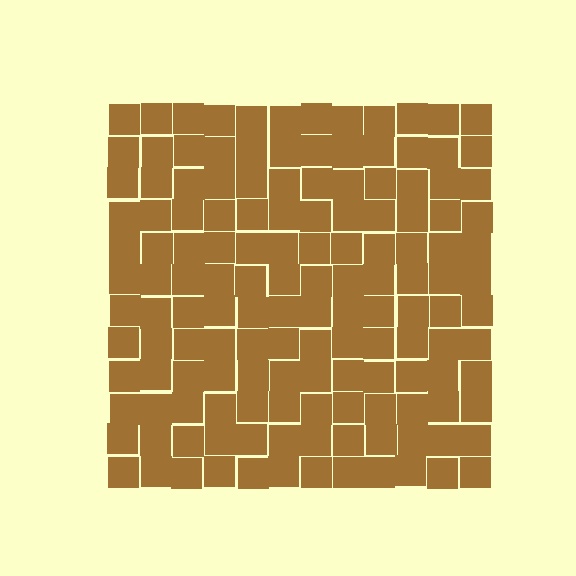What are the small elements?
The small elements are squares.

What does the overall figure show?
The overall figure shows a square.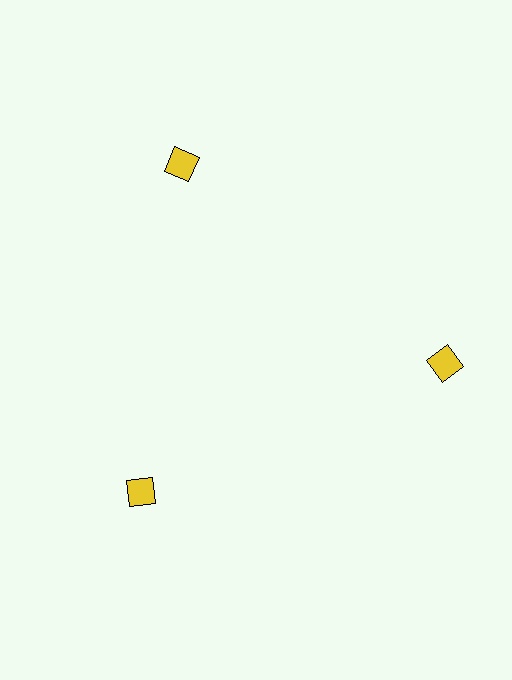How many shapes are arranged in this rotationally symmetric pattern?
There are 3 shapes, arranged in 3 groups of 1.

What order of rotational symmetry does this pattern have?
This pattern has 3-fold rotational symmetry.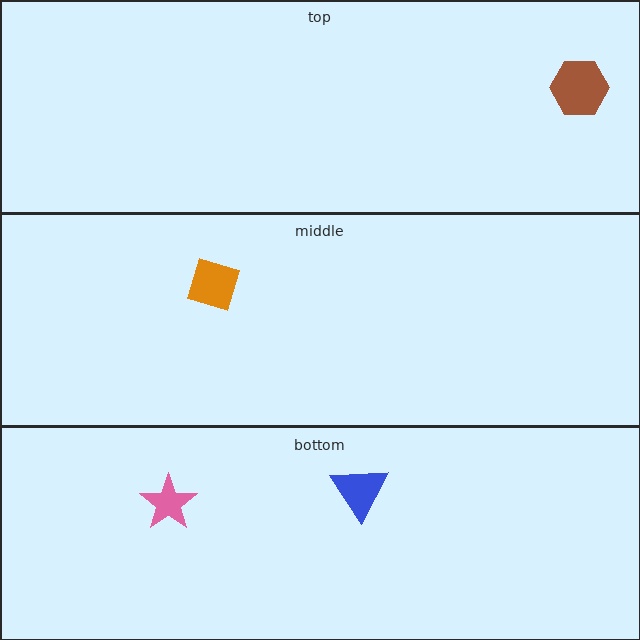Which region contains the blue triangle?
The bottom region.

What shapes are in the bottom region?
The pink star, the blue triangle.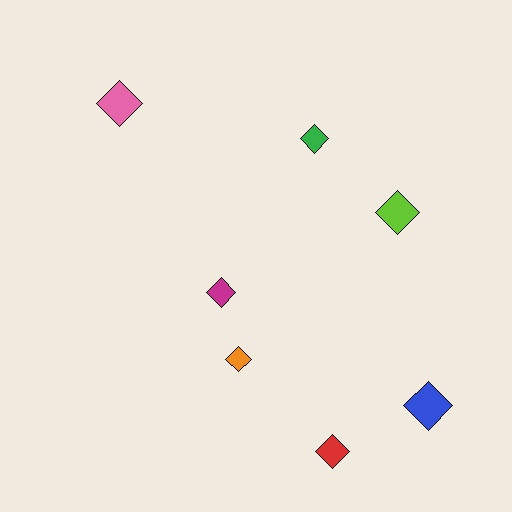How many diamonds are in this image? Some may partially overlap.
There are 7 diamonds.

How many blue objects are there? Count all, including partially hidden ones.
There is 1 blue object.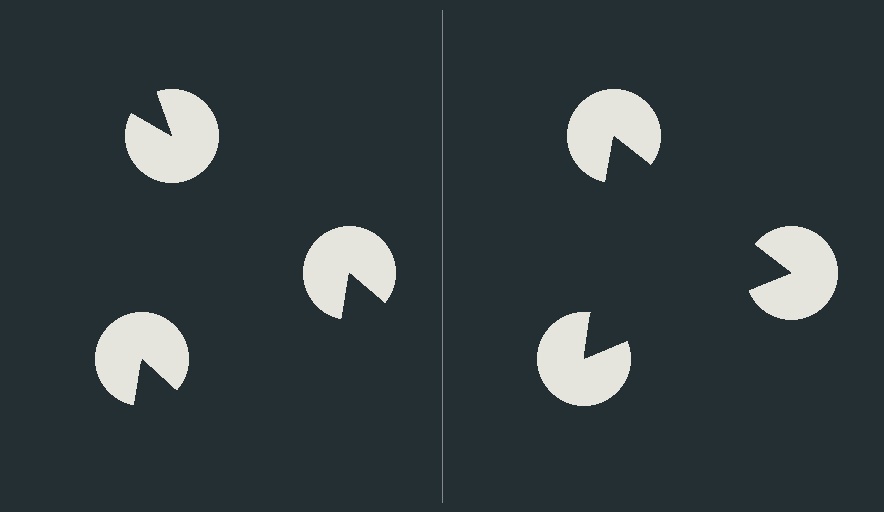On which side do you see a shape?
An illusory triangle appears on the right side. On the left side the wedge cuts are rotated, so no coherent shape forms.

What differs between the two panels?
The pac-man discs are positioned identically on both sides; only the wedge orientations differ. On the right they align to a triangle; on the left they are misaligned.